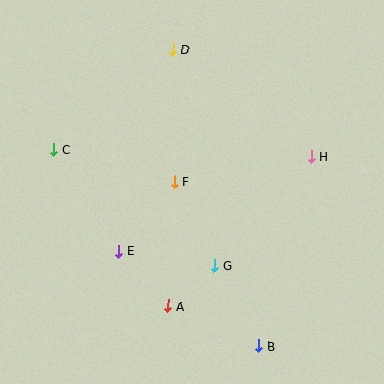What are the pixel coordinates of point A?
Point A is at (168, 306).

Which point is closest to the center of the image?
Point F at (175, 182) is closest to the center.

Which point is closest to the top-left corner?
Point C is closest to the top-left corner.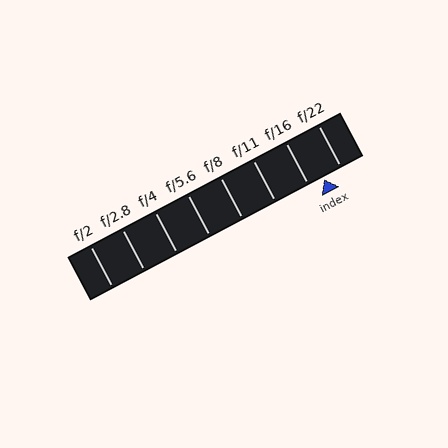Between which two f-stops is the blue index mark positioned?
The index mark is between f/16 and f/22.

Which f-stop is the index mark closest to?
The index mark is closest to f/16.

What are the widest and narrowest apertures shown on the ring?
The widest aperture shown is f/2 and the narrowest is f/22.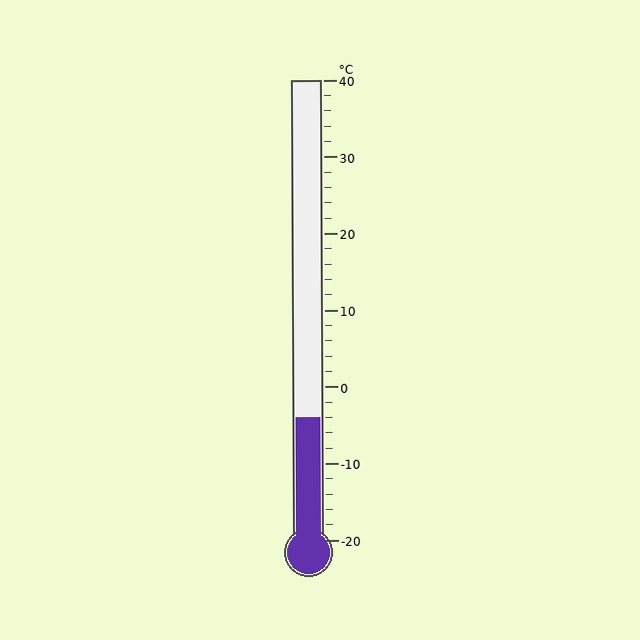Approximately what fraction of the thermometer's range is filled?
The thermometer is filled to approximately 25% of its range.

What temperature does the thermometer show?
The thermometer shows approximately -4°C.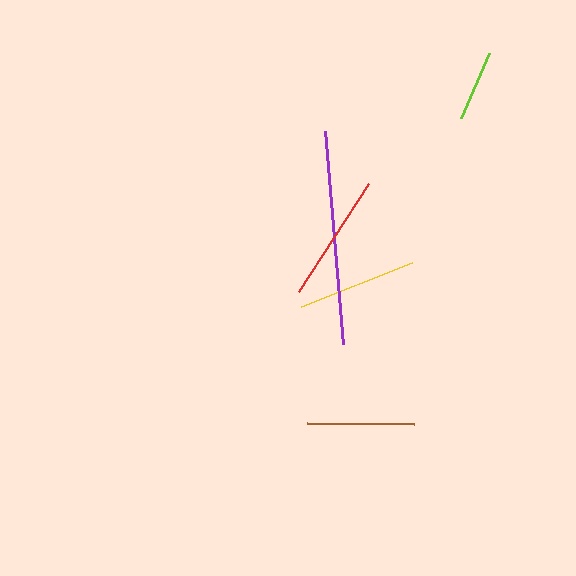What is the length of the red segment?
The red segment is approximately 128 pixels long.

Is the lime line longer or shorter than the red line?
The red line is longer than the lime line.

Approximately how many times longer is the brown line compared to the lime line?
The brown line is approximately 1.5 times the length of the lime line.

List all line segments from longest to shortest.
From longest to shortest: purple, red, yellow, brown, lime.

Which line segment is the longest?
The purple line is the longest at approximately 214 pixels.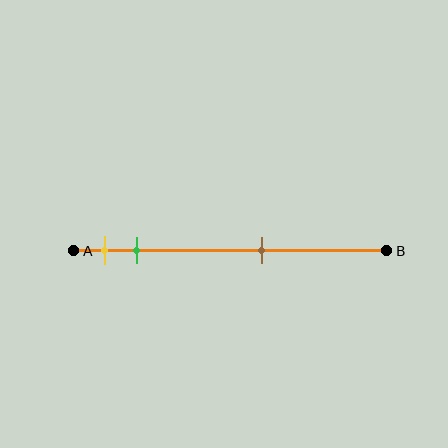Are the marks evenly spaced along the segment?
No, the marks are not evenly spaced.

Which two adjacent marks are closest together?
The yellow and green marks are the closest adjacent pair.